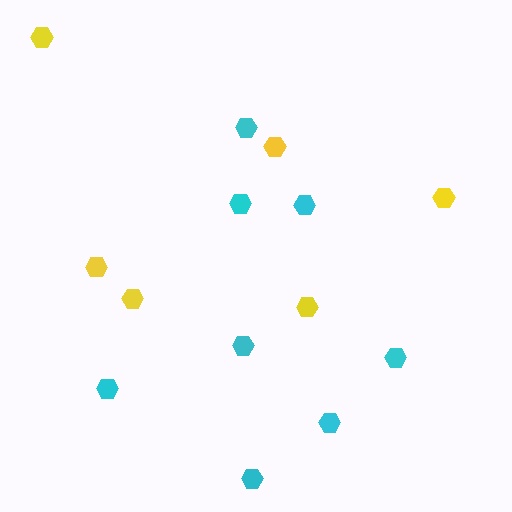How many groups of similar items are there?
There are 2 groups: one group of yellow hexagons (6) and one group of cyan hexagons (8).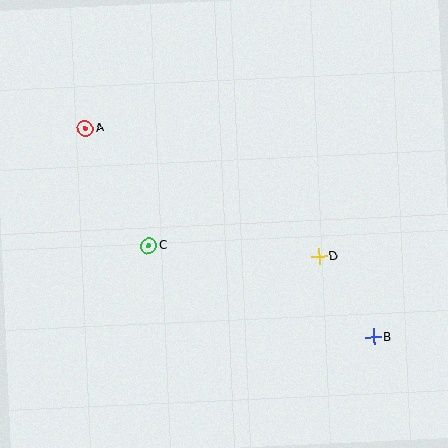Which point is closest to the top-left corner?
Point A is closest to the top-left corner.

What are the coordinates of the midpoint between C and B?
The midpoint between C and B is at (261, 291).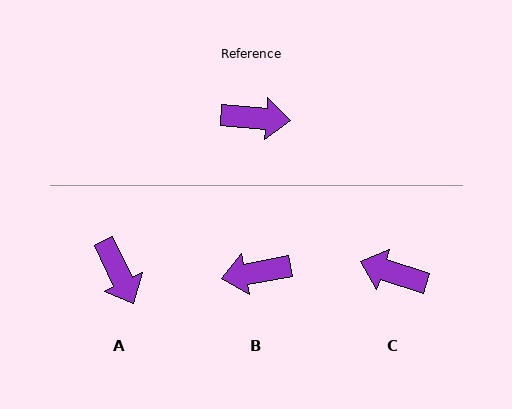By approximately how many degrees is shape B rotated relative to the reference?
Approximately 165 degrees clockwise.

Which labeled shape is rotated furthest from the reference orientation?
C, about 166 degrees away.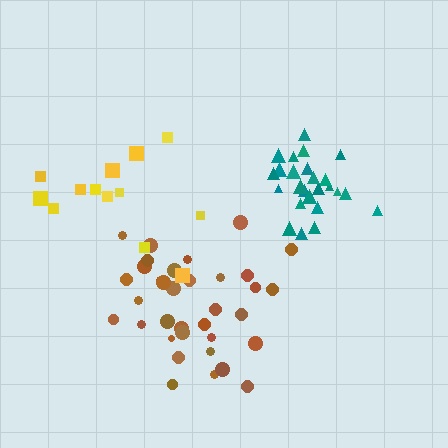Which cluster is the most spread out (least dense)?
Yellow.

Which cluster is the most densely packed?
Teal.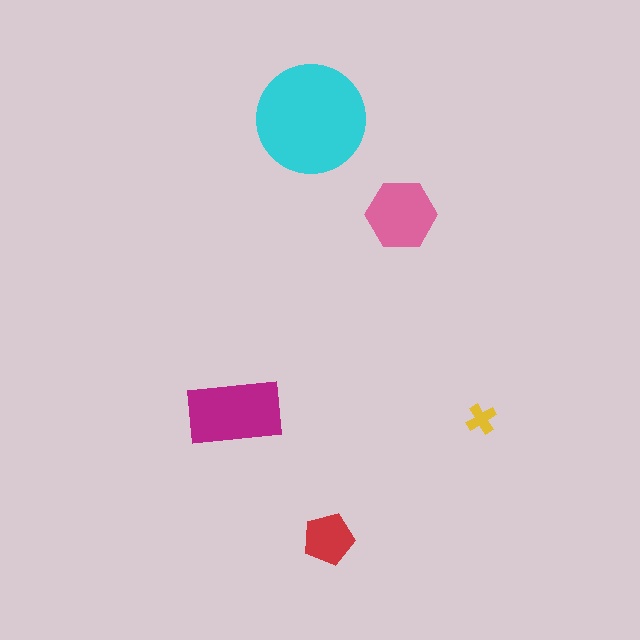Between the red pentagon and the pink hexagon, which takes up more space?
The pink hexagon.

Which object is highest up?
The cyan circle is topmost.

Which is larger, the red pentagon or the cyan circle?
The cyan circle.